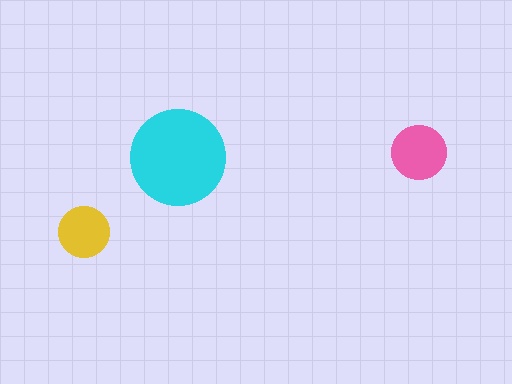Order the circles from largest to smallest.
the cyan one, the pink one, the yellow one.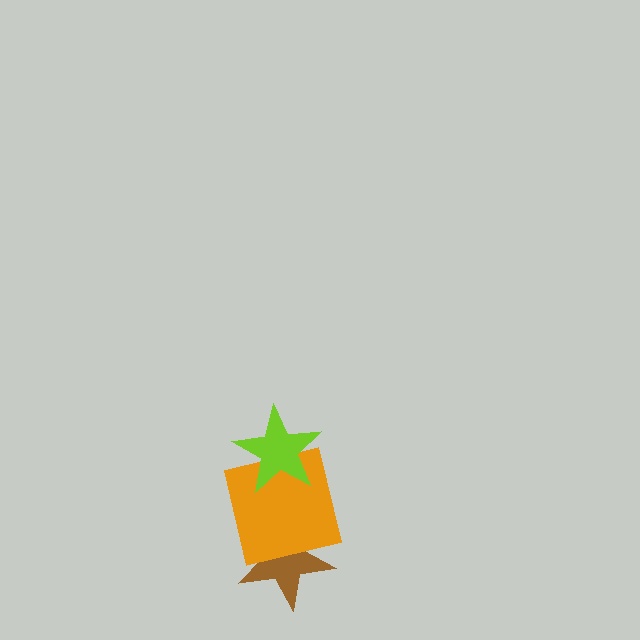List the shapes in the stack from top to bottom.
From top to bottom: the lime star, the orange square, the brown star.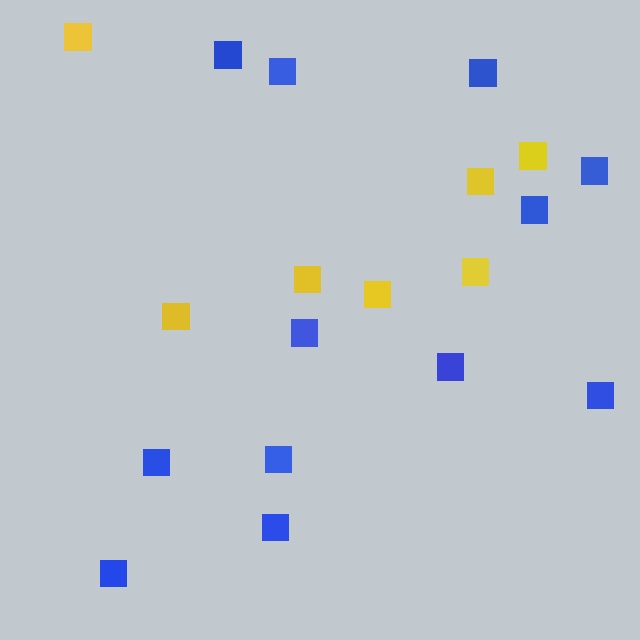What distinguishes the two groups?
There are 2 groups: one group of blue squares (12) and one group of yellow squares (7).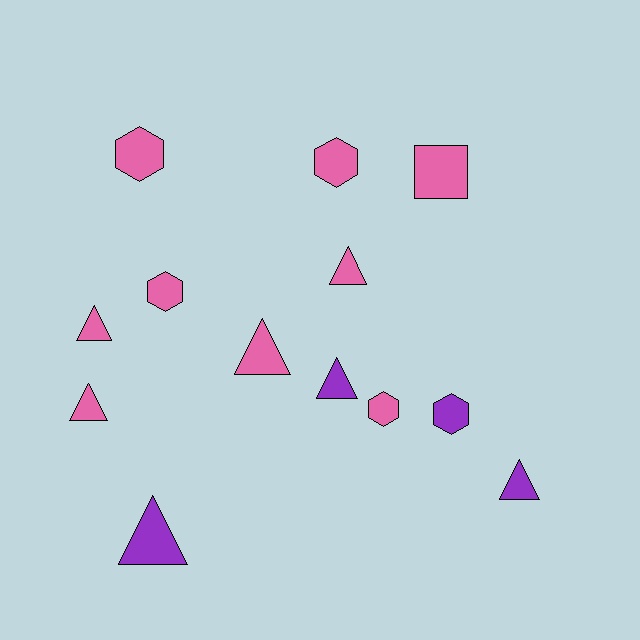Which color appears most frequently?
Pink, with 9 objects.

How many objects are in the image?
There are 13 objects.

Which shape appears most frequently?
Triangle, with 7 objects.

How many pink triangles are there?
There are 4 pink triangles.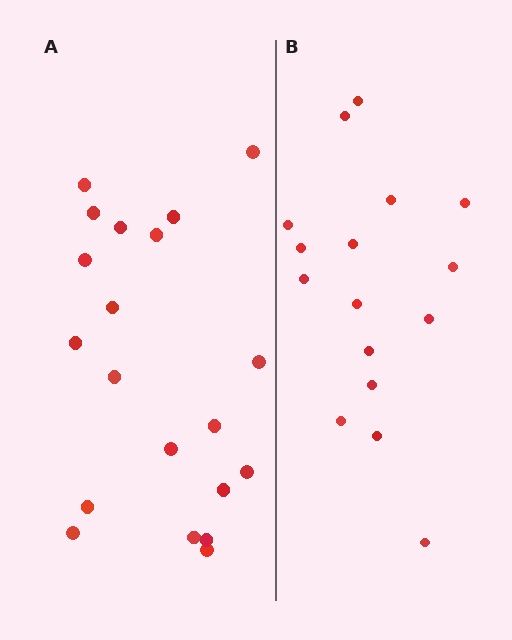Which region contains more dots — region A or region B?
Region A (the left region) has more dots.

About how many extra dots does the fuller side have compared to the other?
Region A has about 4 more dots than region B.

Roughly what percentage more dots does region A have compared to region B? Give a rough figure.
About 25% more.